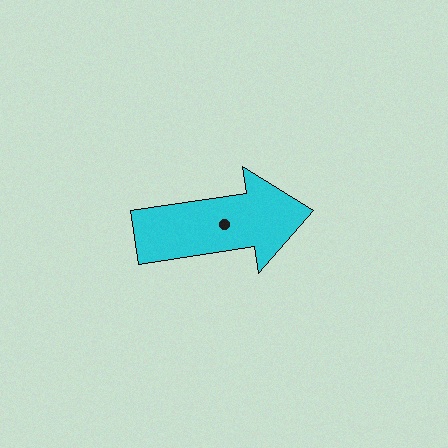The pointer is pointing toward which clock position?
Roughly 3 o'clock.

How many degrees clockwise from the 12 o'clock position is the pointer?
Approximately 81 degrees.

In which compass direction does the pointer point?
East.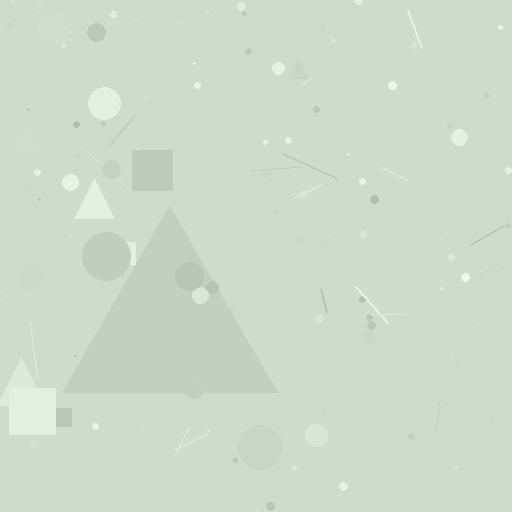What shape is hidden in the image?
A triangle is hidden in the image.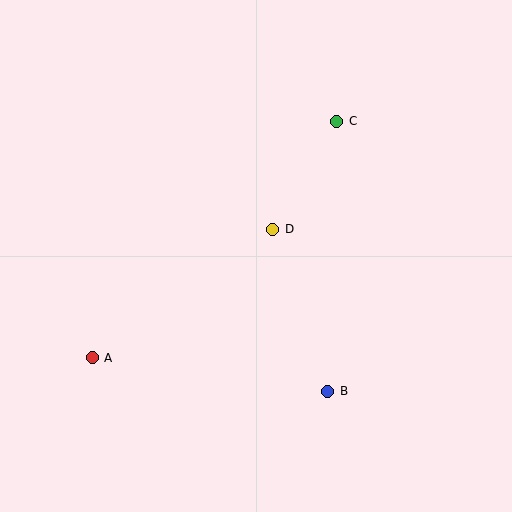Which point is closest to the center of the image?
Point D at (273, 229) is closest to the center.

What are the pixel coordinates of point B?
Point B is at (328, 391).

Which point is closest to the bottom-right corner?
Point B is closest to the bottom-right corner.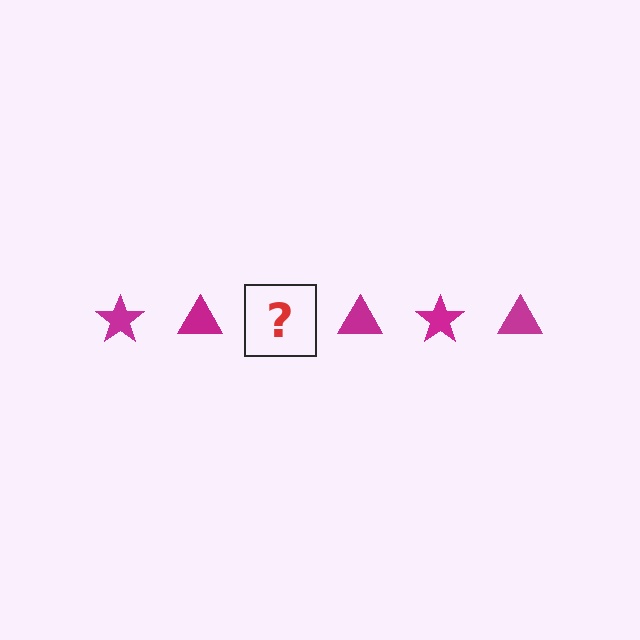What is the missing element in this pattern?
The missing element is a magenta star.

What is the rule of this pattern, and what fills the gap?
The rule is that the pattern cycles through star, triangle shapes in magenta. The gap should be filled with a magenta star.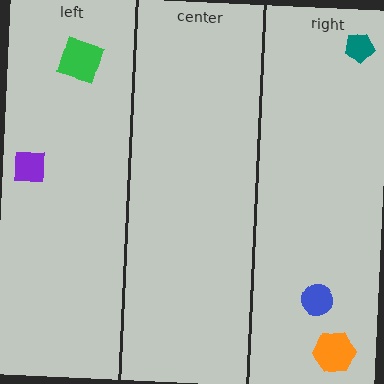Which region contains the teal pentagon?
The right region.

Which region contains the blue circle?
The right region.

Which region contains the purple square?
The left region.